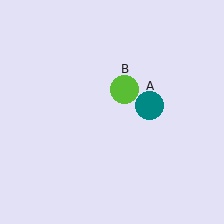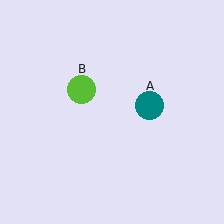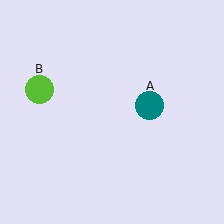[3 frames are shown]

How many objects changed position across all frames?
1 object changed position: lime circle (object B).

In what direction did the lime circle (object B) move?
The lime circle (object B) moved left.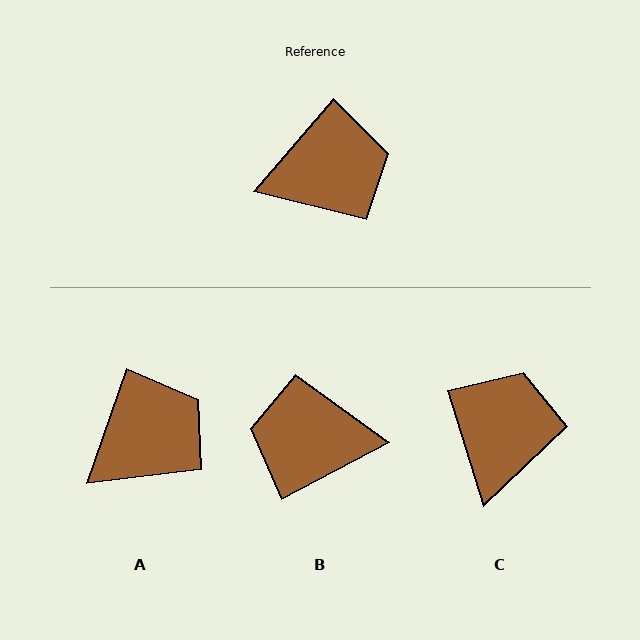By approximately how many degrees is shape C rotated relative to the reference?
Approximately 58 degrees counter-clockwise.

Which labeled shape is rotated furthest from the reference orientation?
B, about 159 degrees away.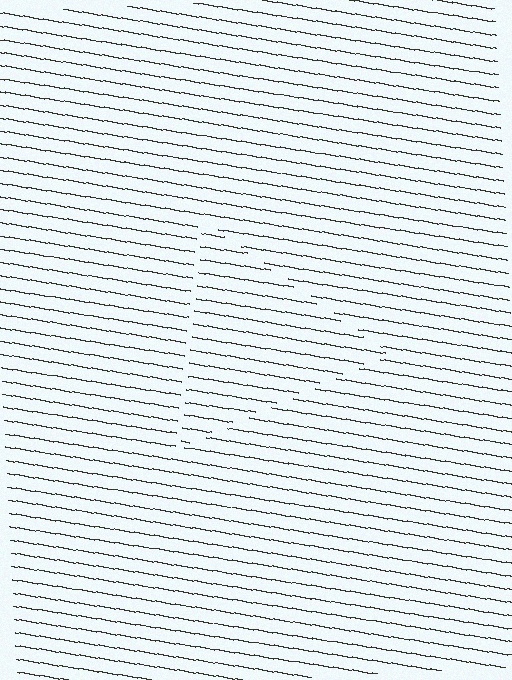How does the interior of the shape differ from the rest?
The interior of the shape contains the same grating, shifted by half a period — the contour is defined by the phase discontinuity where line-ends from the inner and outer gratings abut.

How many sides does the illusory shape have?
3 sides — the line-ends trace a triangle.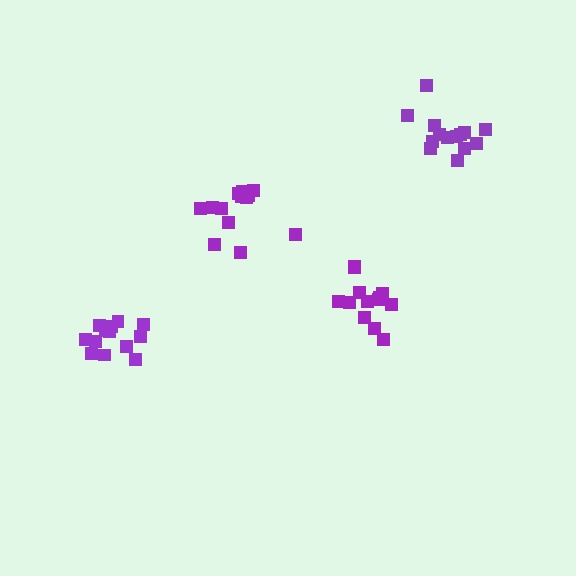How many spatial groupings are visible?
There are 4 spatial groupings.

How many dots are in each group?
Group 1: 14 dots, Group 2: 13 dots, Group 3: 13 dots, Group 4: 14 dots (54 total).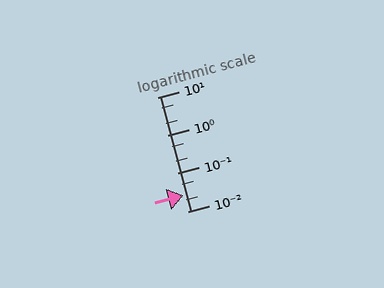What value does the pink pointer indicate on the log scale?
The pointer indicates approximately 0.027.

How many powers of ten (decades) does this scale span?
The scale spans 3 decades, from 0.01 to 10.